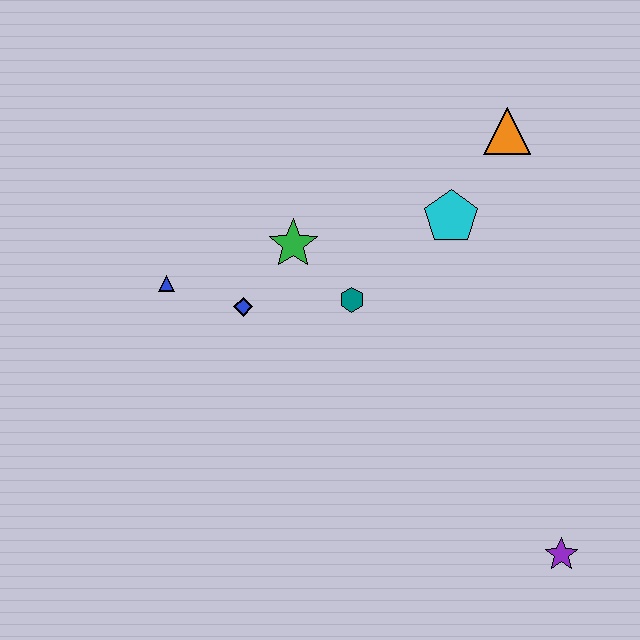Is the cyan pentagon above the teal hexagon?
Yes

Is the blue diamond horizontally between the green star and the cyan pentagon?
No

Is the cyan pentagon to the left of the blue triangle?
No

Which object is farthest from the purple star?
The blue triangle is farthest from the purple star.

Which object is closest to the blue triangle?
The blue diamond is closest to the blue triangle.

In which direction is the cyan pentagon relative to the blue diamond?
The cyan pentagon is to the right of the blue diamond.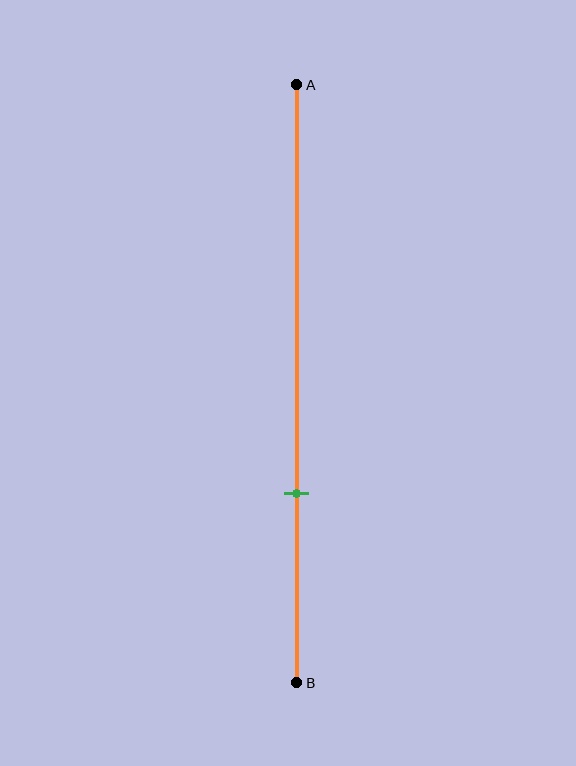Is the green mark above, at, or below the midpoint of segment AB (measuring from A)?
The green mark is below the midpoint of segment AB.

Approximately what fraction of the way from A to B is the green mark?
The green mark is approximately 70% of the way from A to B.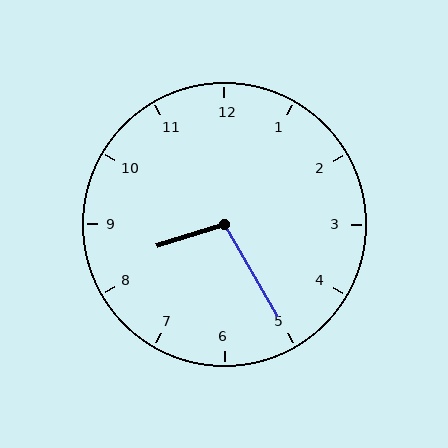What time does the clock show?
8:25.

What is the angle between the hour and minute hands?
Approximately 102 degrees.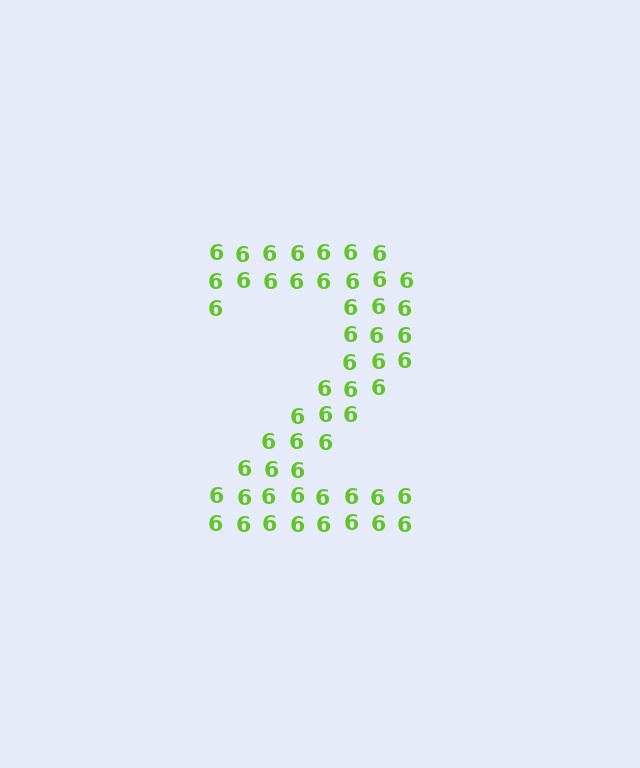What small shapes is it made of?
It is made of small digit 6's.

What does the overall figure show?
The overall figure shows the digit 2.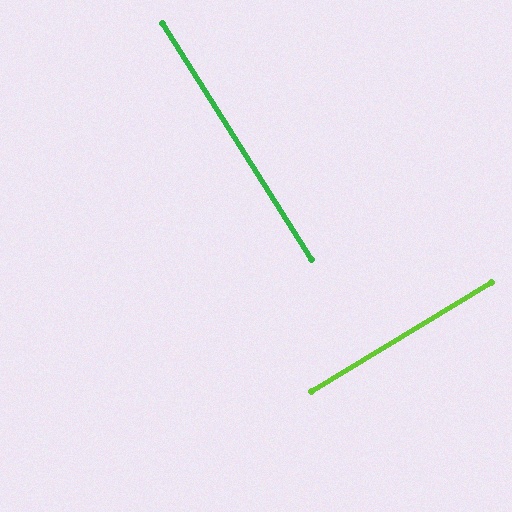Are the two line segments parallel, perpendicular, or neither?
Perpendicular — they meet at approximately 89°.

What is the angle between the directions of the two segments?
Approximately 89 degrees.